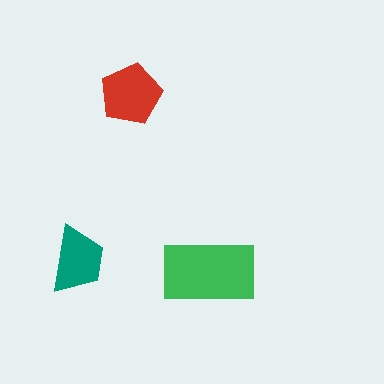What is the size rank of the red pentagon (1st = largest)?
2nd.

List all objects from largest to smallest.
The green rectangle, the red pentagon, the teal trapezoid.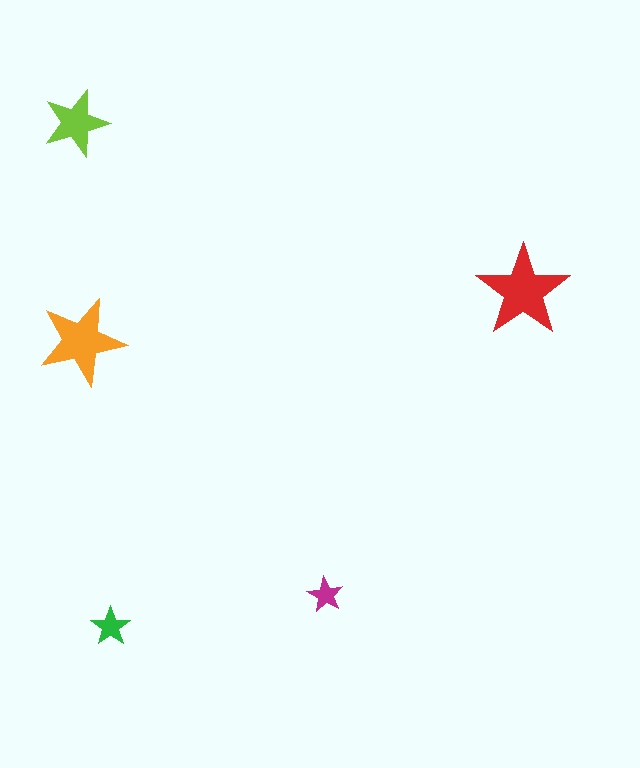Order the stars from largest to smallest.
the red one, the orange one, the lime one, the green one, the magenta one.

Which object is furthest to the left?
The lime star is leftmost.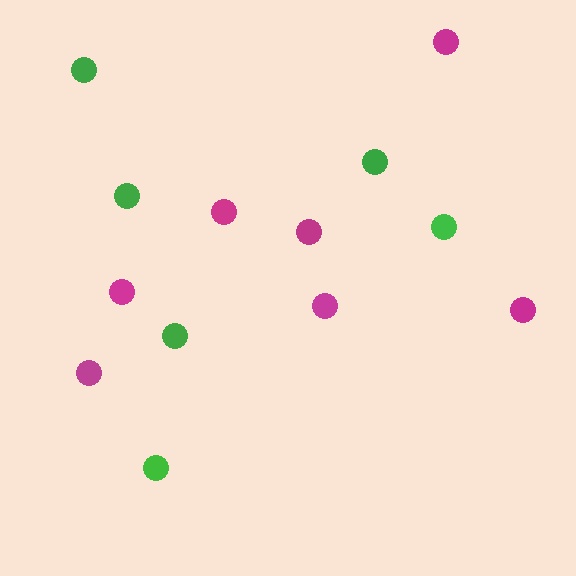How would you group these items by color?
There are 2 groups: one group of magenta circles (7) and one group of green circles (6).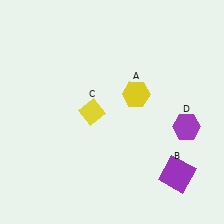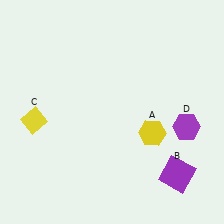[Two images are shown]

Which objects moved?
The objects that moved are: the yellow hexagon (A), the yellow diamond (C).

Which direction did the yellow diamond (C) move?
The yellow diamond (C) moved left.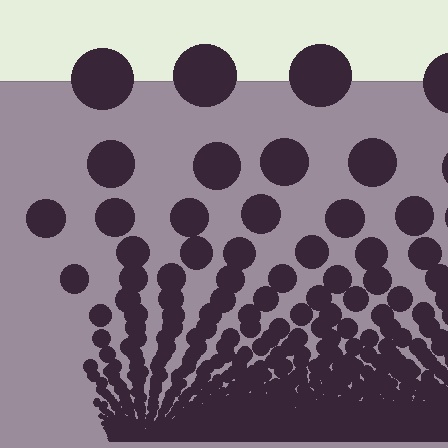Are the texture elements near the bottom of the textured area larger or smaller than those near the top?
Smaller. The gradient is inverted — elements near the bottom are smaller and denser.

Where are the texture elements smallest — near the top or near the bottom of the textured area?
Near the bottom.